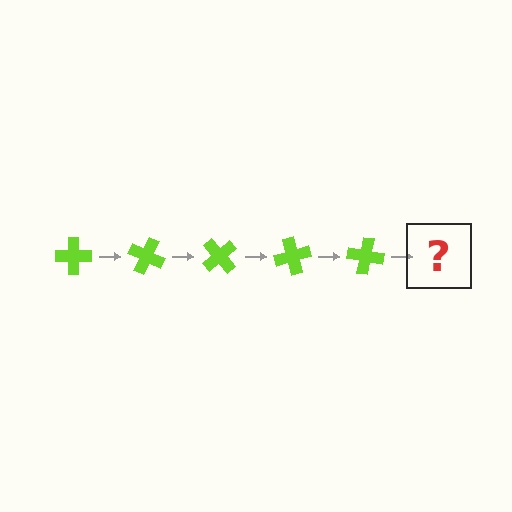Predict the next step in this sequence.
The next step is a lime cross rotated 125 degrees.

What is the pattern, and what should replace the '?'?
The pattern is that the cross rotates 25 degrees each step. The '?' should be a lime cross rotated 125 degrees.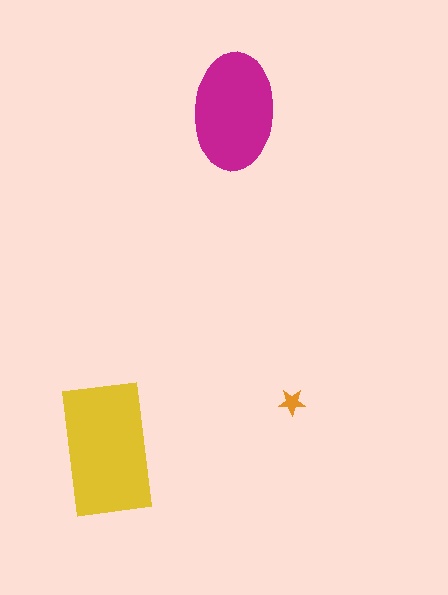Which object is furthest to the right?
The orange star is rightmost.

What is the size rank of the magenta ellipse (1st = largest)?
2nd.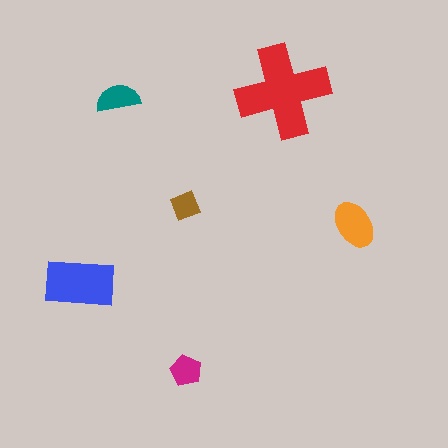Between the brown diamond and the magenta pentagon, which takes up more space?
The magenta pentagon.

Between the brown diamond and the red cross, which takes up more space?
The red cross.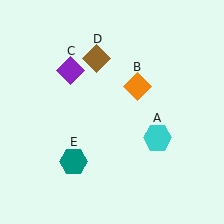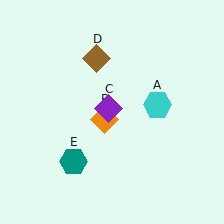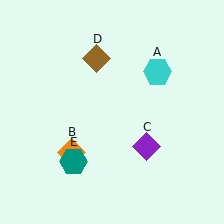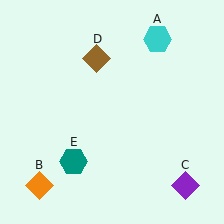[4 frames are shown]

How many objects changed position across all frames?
3 objects changed position: cyan hexagon (object A), orange diamond (object B), purple diamond (object C).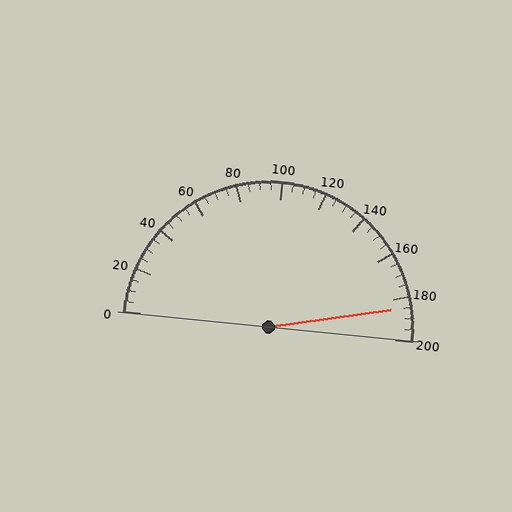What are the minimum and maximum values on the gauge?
The gauge ranges from 0 to 200.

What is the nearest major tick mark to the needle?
The nearest major tick mark is 180.